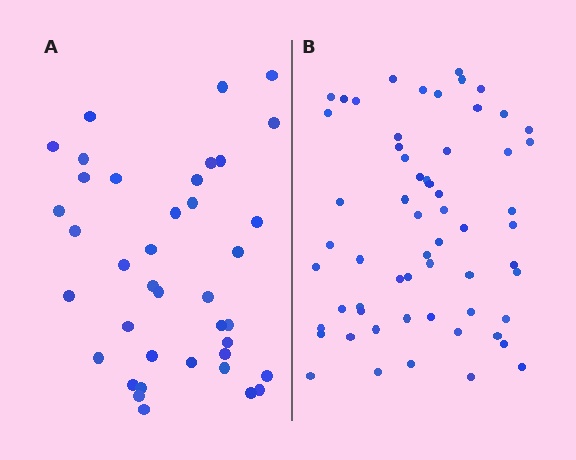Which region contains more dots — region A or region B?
Region B (the right region) has more dots.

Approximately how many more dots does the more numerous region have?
Region B has approximately 20 more dots than region A.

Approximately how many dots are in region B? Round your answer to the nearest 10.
About 60 dots.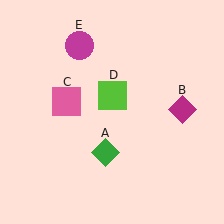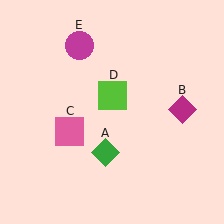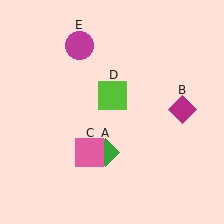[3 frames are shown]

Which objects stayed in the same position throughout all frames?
Green diamond (object A) and magenta diamond (object B) and lime square (object D) and magenta circle (object E) remained stationary.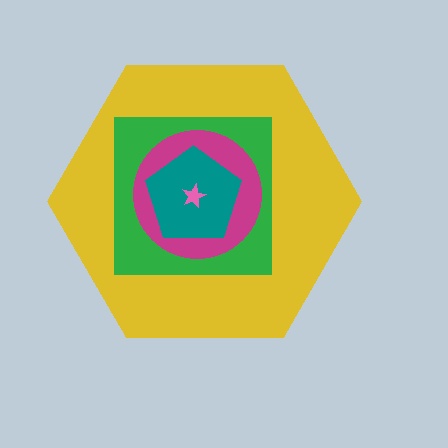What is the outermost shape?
The yellow hexagon.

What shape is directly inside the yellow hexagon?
The green square.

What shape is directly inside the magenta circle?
The teal pentagon.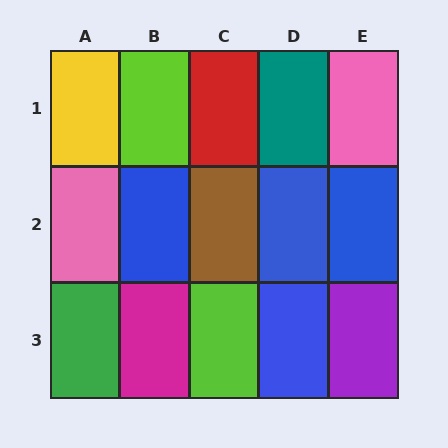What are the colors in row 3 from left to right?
Green, magenta, lime, blue, purple.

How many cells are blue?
4 cells are blue.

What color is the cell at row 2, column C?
Brown.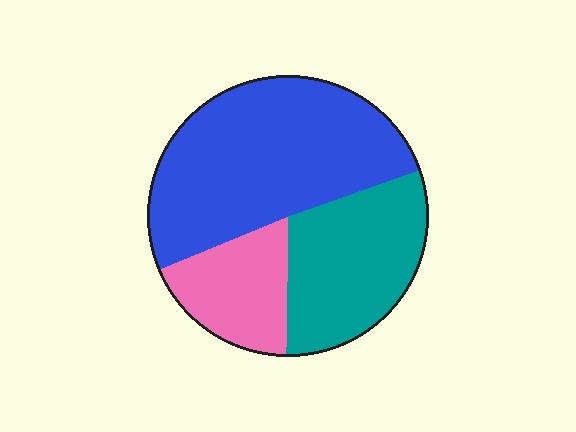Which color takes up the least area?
Pink, at roughly 20%.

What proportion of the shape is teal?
Teal covers around 30% of the shape.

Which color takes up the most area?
Blue, at roughly 50%.